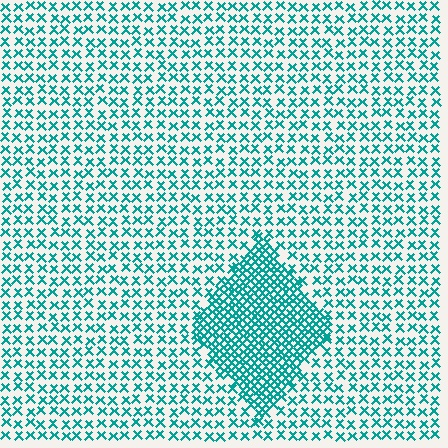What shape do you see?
I see a diamond.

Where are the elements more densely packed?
The elements are more densely packed inside the diamond boundary.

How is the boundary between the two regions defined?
The boundary is defined by a change in element density (approximately 2.4x ratio). All elements are the same color, size, and shape.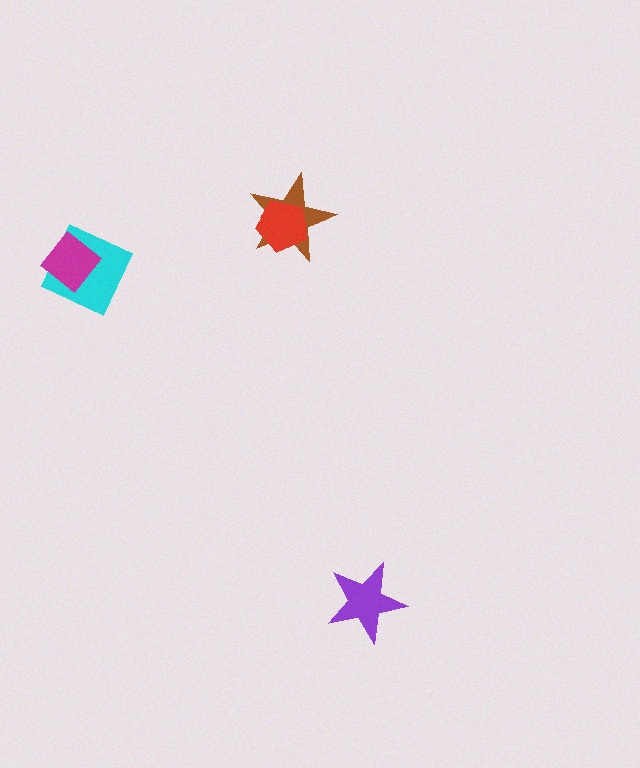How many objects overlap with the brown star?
1 object overlaps with the brown star.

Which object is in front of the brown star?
The red pentagon is in front of the brown star.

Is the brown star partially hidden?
Yes, it is partially covered by another shape.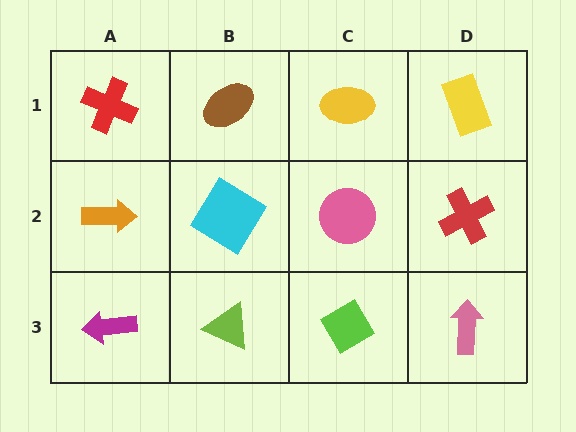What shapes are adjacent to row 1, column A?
An orange arrow (row 2, column A), a brown ellipse (row 1, column B).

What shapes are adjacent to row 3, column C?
A pink circle (row 2, column C), a lime triangle (row 3, column B), a pink arrow (row 3, column D).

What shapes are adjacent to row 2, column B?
A brown ellipse (row 1, column B), a lime triangle (row 3, column B), an orange arrow (row 2, column A), a pink circle (row 2, column C).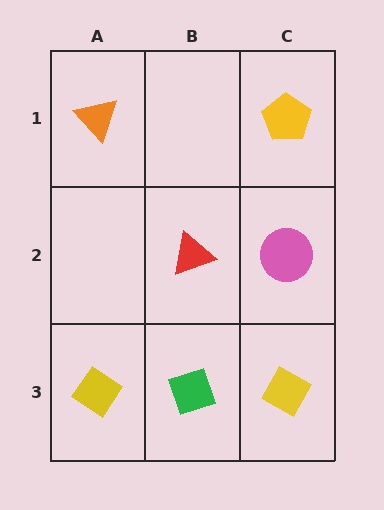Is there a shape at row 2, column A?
No, that cell is empty.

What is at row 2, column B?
A red triangle.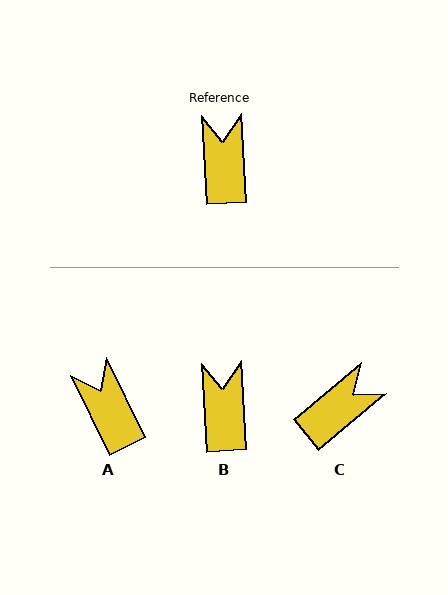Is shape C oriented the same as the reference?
No, it is off by about 54 degrees.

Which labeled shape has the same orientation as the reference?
B.